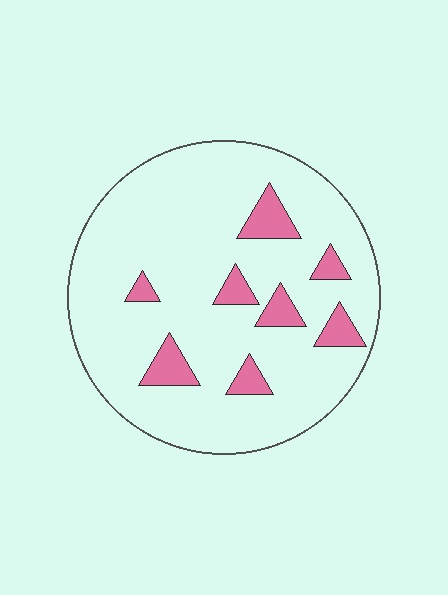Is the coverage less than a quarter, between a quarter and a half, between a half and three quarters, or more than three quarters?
Less than a quarter.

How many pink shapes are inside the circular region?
8.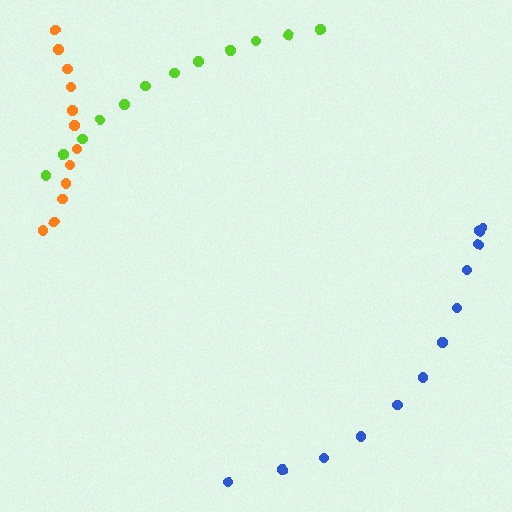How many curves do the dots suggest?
There are 3 distinct paths.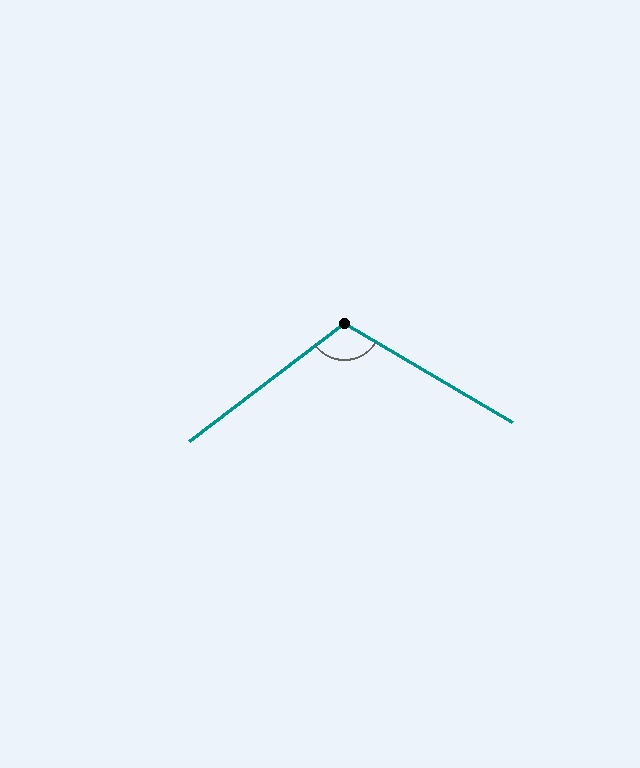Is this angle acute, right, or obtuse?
It is obtuse.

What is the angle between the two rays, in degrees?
Approximately 113 degrees.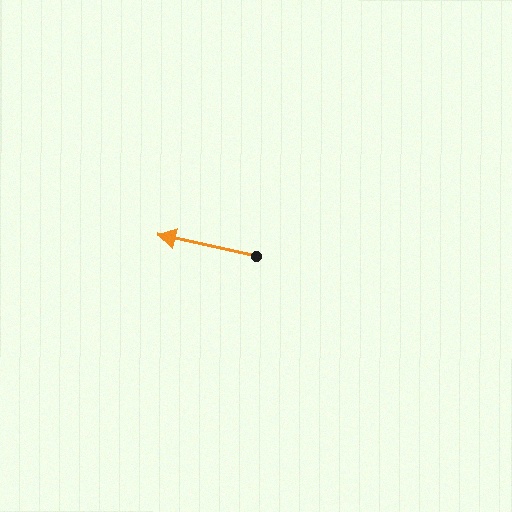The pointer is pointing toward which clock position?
Roughly 9 o'clock.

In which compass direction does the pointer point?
West.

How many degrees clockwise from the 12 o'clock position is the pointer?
Approximately 282 degrees.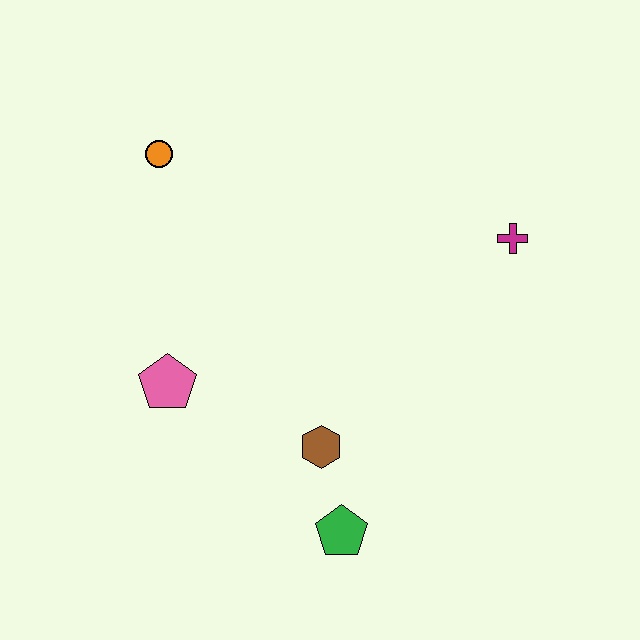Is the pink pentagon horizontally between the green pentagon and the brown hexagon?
No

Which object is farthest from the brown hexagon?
The orange circle is farthest from the brown hexagon.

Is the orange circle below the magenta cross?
No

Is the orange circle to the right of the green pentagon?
No